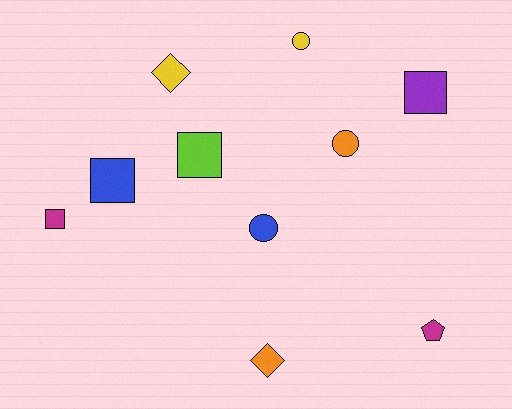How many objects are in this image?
There are 10 objects.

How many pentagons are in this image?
There is 1 pentagon.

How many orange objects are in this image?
There are 2 orange objects.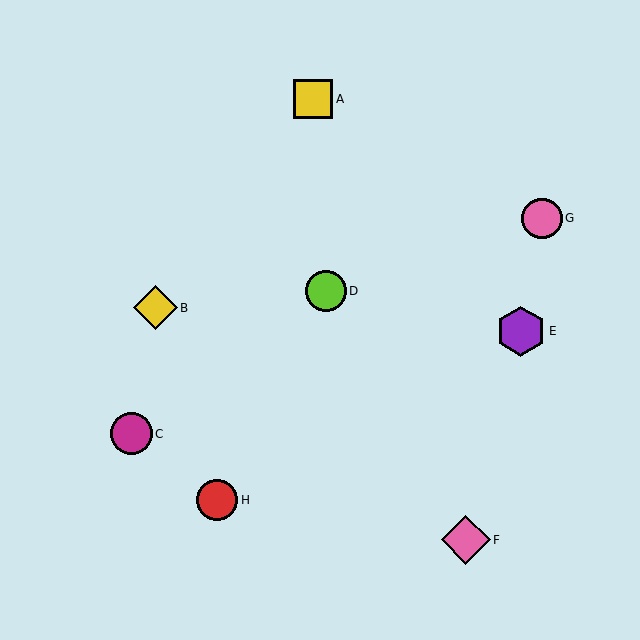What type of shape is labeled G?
Shape G is a pink circle.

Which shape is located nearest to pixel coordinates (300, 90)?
The yellow square (labeled A) at (313, 99) is nearest to that location.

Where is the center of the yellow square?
The center of the yellow square is at (313, 99).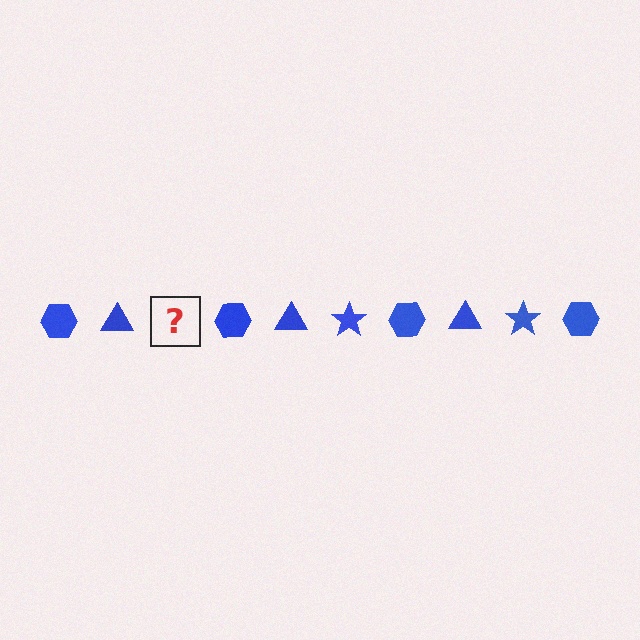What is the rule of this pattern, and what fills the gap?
The rule is that the pattern cycles through hexagon, triangle, star shapes in blue. The gap should be filled with a blue star.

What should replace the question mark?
The question mark should be replaced with a blue star.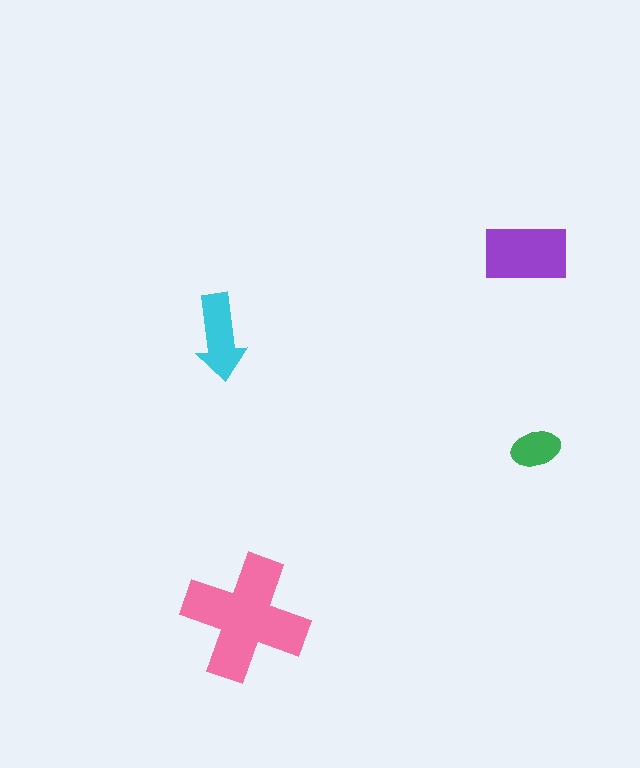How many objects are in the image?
There are 4 objects in the image.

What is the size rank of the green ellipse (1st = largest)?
4th.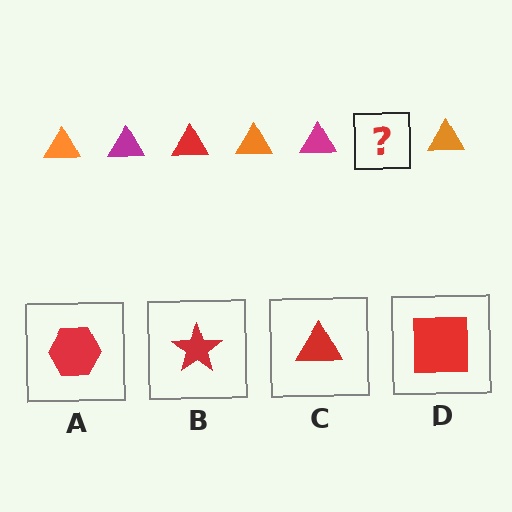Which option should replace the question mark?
Option C.